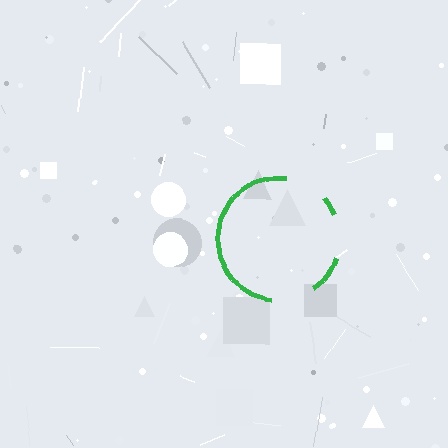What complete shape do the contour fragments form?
The contour fragments form a circle.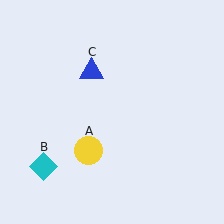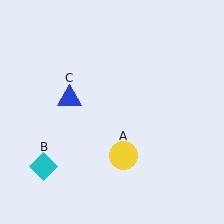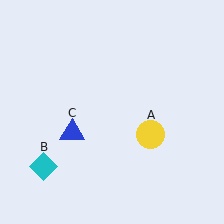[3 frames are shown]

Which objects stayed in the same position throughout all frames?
Cyan diamond (object B) remained stationary.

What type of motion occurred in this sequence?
The yellow circle (object A), blue triangle (object C) rotated counterclockwise around the center of the scene.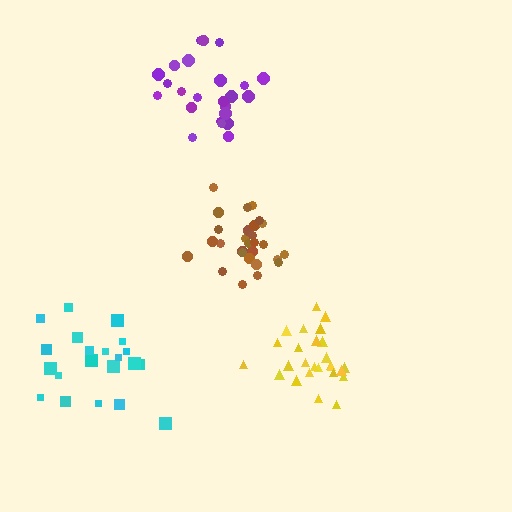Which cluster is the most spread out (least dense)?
Cyan.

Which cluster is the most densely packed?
Brown.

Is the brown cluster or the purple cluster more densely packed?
Brown.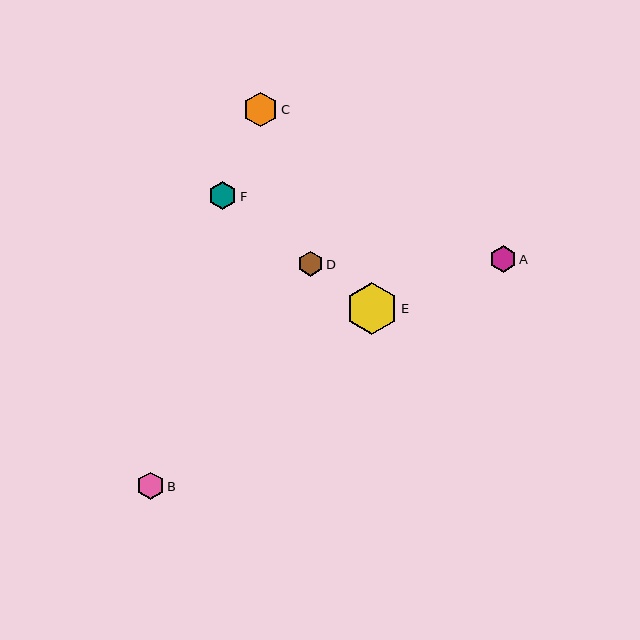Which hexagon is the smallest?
Hexagon D is the smallest with a size of approximately 25 pixels.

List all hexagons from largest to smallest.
From largest to smallest: E, C, F, B, A, D.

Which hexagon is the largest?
Hexagon E is the largest with a size of approximately 52 pixels.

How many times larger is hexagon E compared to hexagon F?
Hexagon E is approximately 1.9 times the size of hexagon F.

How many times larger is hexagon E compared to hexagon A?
Hexagon E is approximately 2.0 times the size of hexagon A.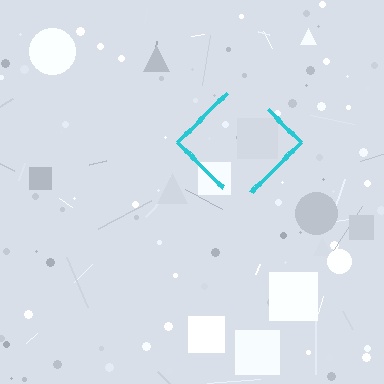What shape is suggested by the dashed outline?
The dashed outline suggests a diamond.